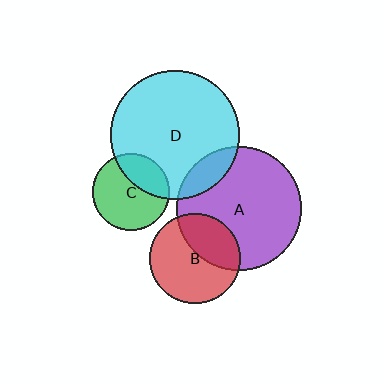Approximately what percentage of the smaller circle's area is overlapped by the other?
Approximately 35%.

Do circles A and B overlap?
Yes.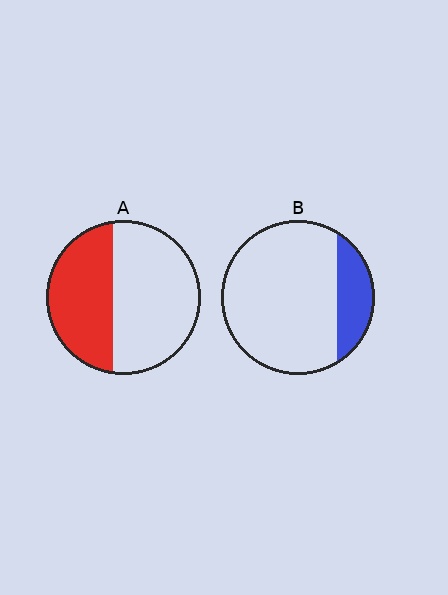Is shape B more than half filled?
No.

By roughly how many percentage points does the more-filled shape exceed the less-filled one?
By roughly 20 percentage points (A over B).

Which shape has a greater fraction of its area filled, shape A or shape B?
Shape A.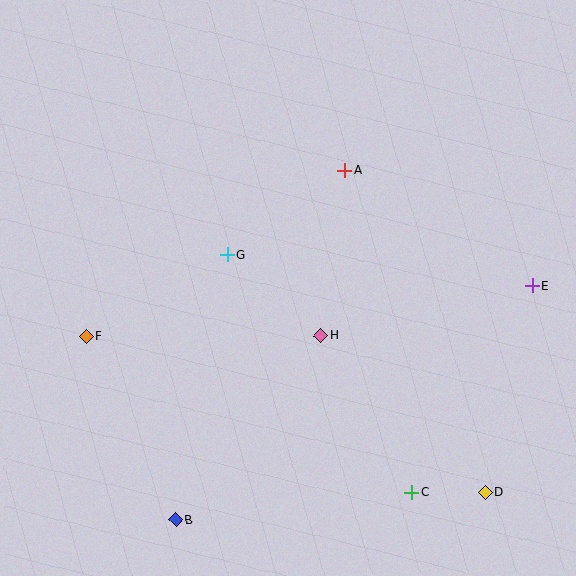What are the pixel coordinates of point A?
Point A is at (345, 170).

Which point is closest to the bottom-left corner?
Point B is closest to the bottom-left corner.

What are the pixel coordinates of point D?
Point D is at (485, 492).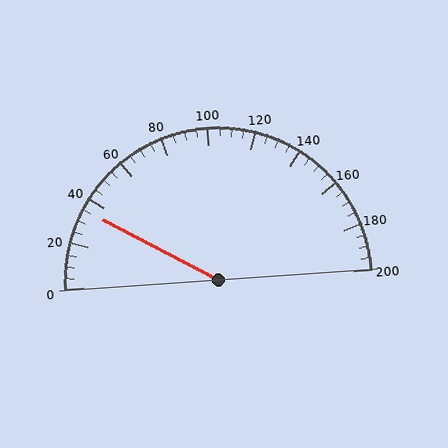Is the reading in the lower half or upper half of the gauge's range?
The reading is in the lower half of the range (0 to 200).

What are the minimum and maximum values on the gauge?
The gauge ranges from 0 to 200.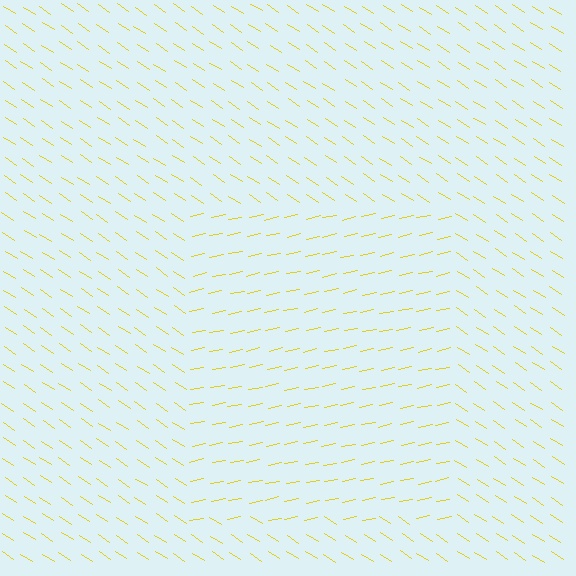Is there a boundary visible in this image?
Yes, there is a texture boundary formed by a change in line orientation.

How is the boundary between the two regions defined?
The boundary is defined purely by a change in line orientation (approximately 45 degrees difference). All lines are the same color and thickness.